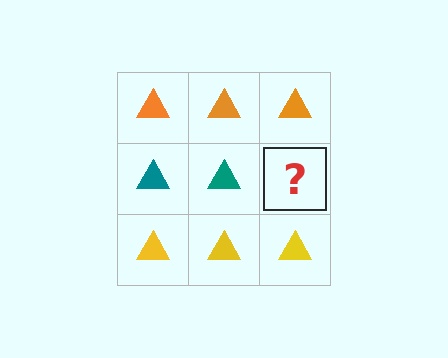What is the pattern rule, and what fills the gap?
The rule is that each row has a consistent color. The gap should be filled with a teal triangle.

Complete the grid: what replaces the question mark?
The question mark should be replaced with a teal triangle.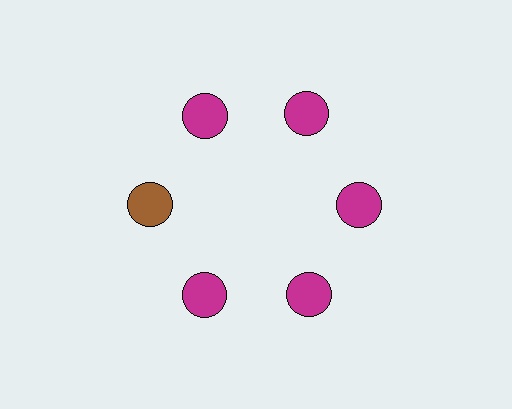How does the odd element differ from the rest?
It has a different color: brown instead of magenta.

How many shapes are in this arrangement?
There are 6 shapes arranged in a ring pattern.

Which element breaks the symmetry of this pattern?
The brown circle at roughly the 9 o'clock position breaks the symmetry. All other shapes are magenta circles.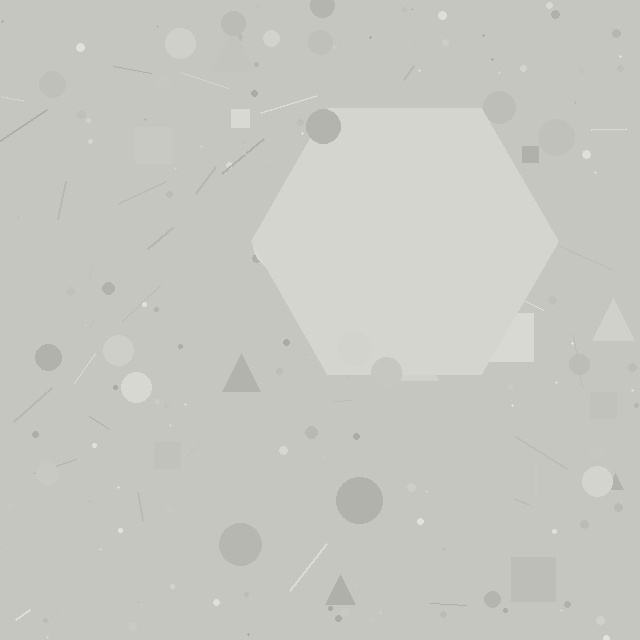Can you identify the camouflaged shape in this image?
The camouflaged shape is a hexagon.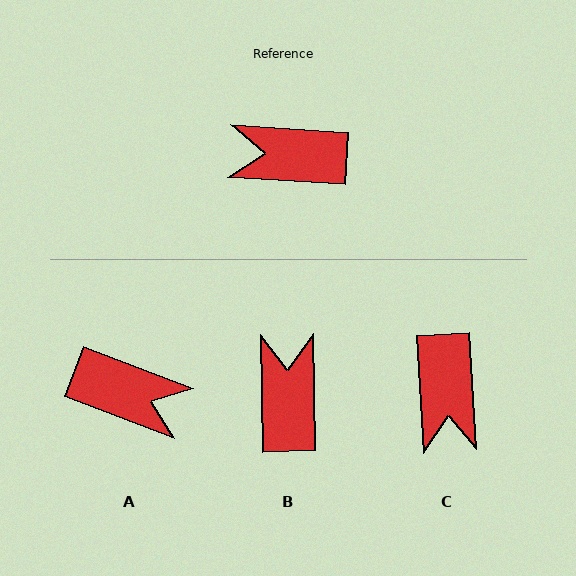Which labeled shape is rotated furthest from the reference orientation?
A, about 163 degrees away.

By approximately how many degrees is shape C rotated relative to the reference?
Approximately 97 degrees counter-clockwise.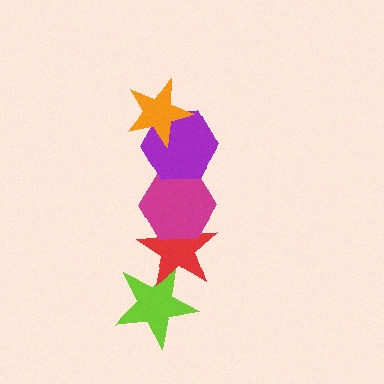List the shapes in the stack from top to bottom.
From top to bottom: the orange star, the purple hexagon, the magenta hexagon, the red star, the lime star.